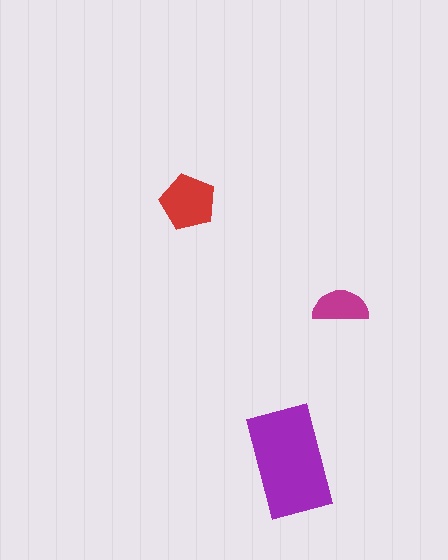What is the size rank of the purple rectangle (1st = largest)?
1st.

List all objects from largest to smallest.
The purple rectangle, the red pentagon, the magenta semicircle.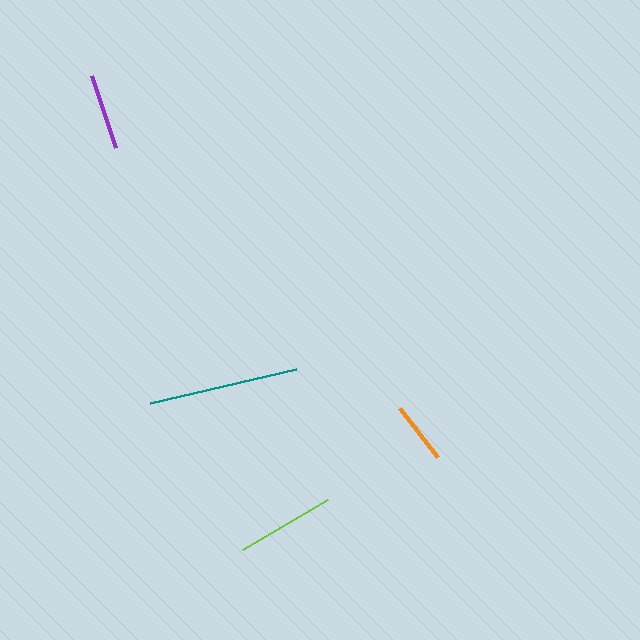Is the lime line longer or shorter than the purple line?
The lime line is longer than the purple line.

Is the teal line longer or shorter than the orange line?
The teal line is longer than the orange line.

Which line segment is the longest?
The teal line is the longest at approximately 149 pixels.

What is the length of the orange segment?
The orange segment is approximately 61 pixels long.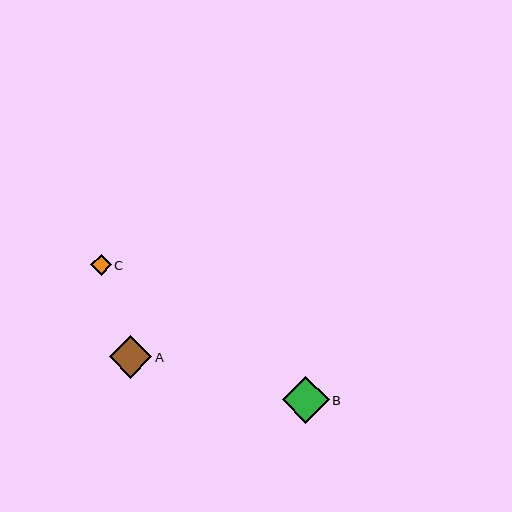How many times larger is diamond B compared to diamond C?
Diamond B is approximately 2.2 times the size of diamond C.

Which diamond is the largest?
Diamond B is the largest with a size of approximately 47 pixels.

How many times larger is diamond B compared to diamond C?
Diamond B is approximately 2.2 times the size of diamond C.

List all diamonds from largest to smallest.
From largest to smallest: B, A, C.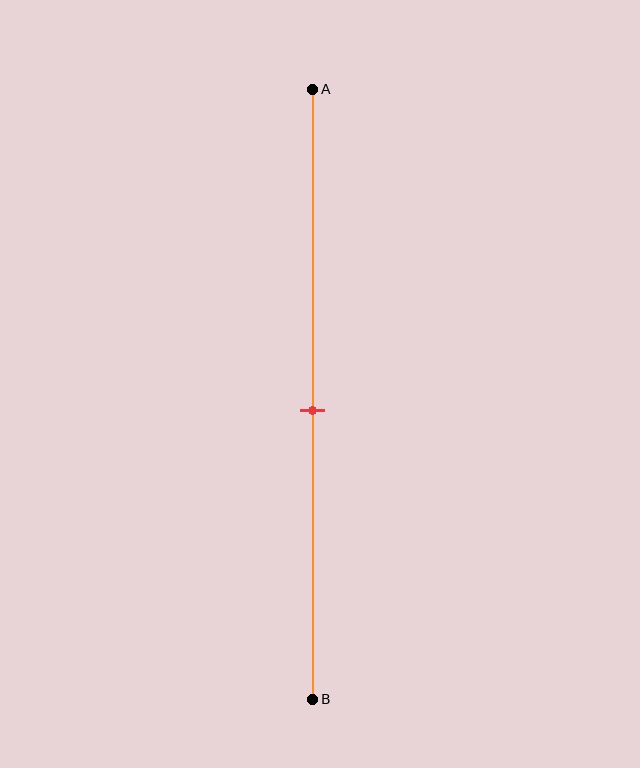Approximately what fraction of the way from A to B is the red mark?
The red mark is approximately 55% of the way from A to B.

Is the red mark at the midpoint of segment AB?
Yes, the mark is approximately at the midpoint.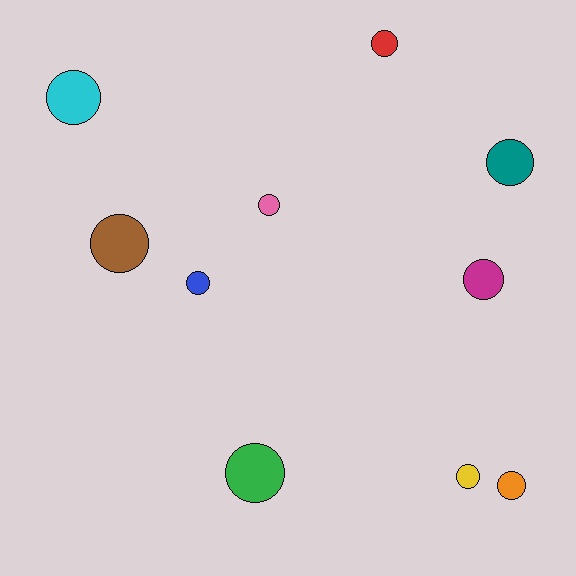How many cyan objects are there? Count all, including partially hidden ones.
There is 1 cyan object.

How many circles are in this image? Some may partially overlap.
There are 10 circles.